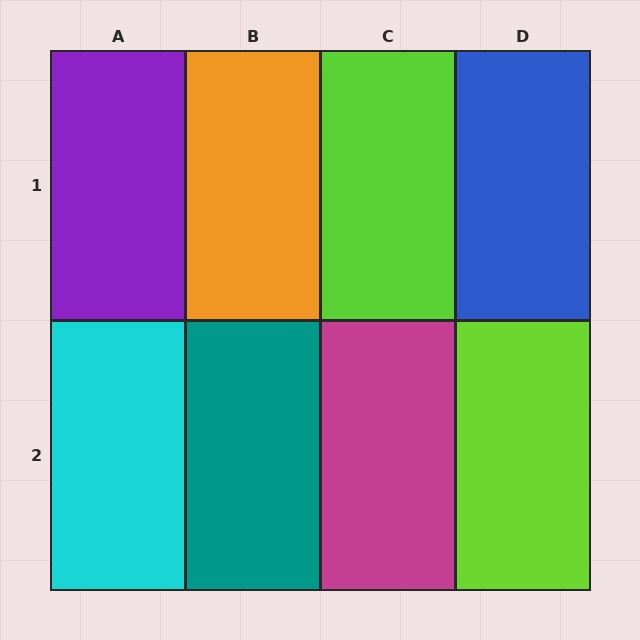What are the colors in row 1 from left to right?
Purple, orange, lime, blue.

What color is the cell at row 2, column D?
Lime.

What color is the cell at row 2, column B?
Teal.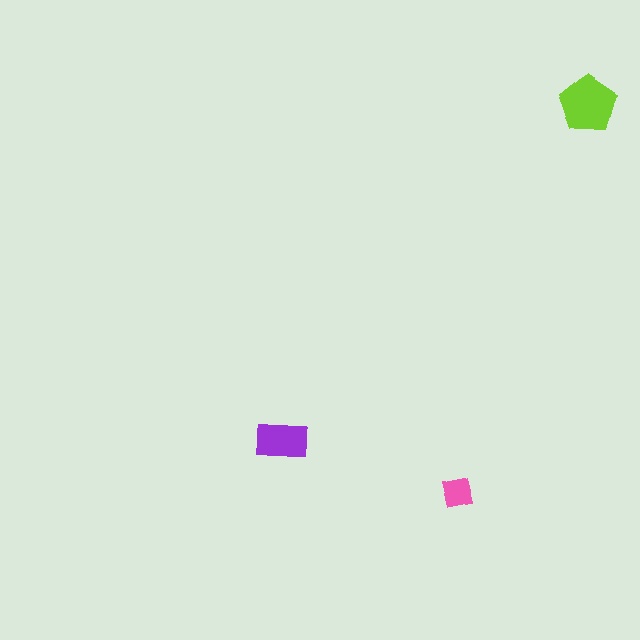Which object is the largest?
The lime pentagon.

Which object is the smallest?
The pink square.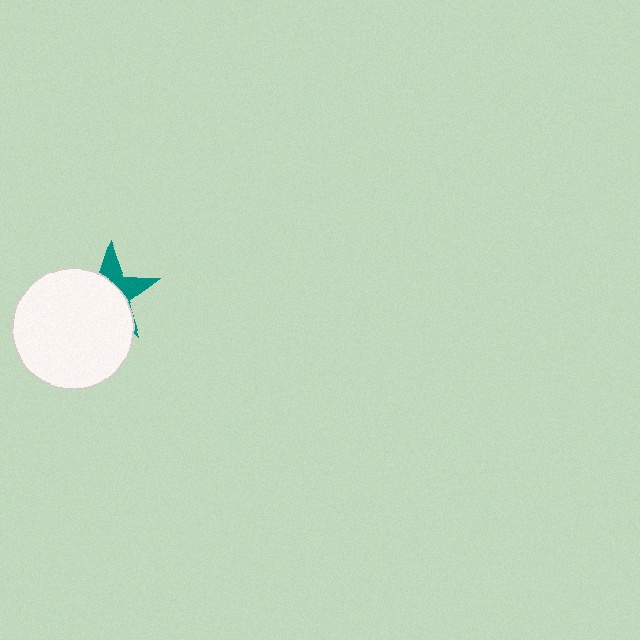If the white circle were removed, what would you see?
You would see the complete teal star.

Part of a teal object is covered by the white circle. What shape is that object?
It is a star.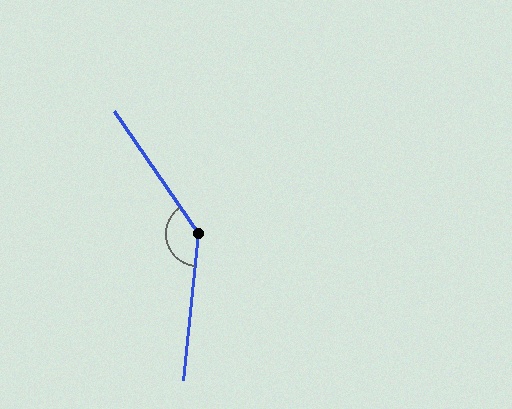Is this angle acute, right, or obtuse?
It is obtuse.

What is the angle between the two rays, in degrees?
Approximately 140 degrees.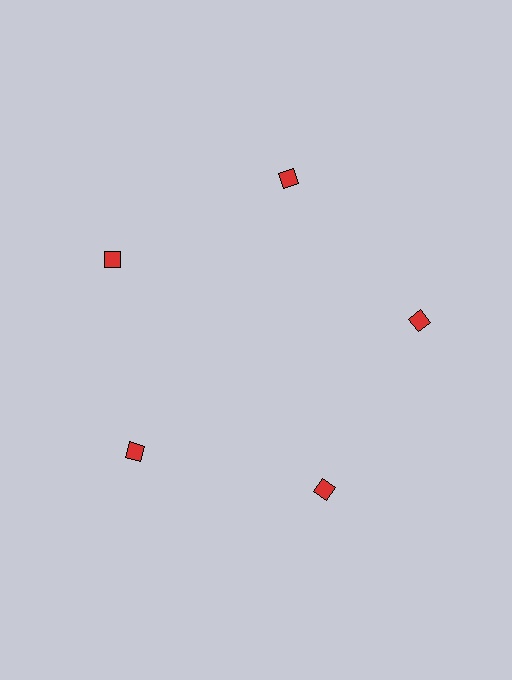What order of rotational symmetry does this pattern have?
This pattern has 5-fold rotational symmetry.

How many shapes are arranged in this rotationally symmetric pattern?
There are 5 shapes, arranged in 5 groups of 1.